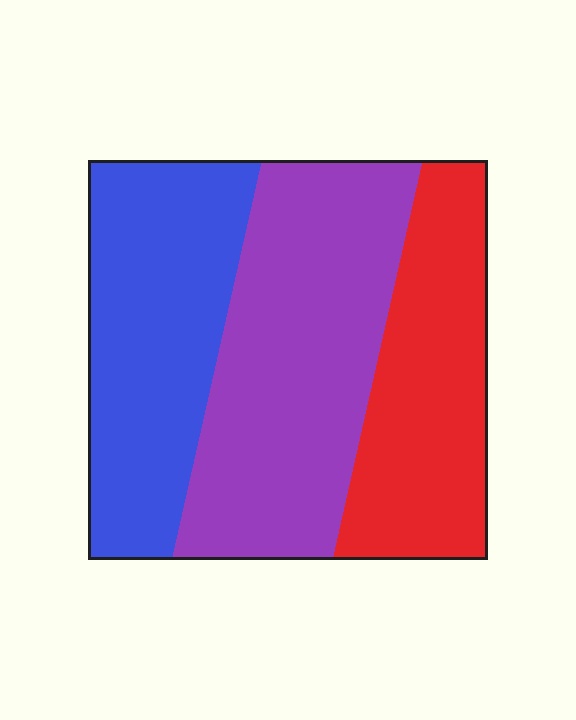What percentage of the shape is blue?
Blue takes up about one third (1/3) of the shape.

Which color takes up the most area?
Purple, at roughly 40%.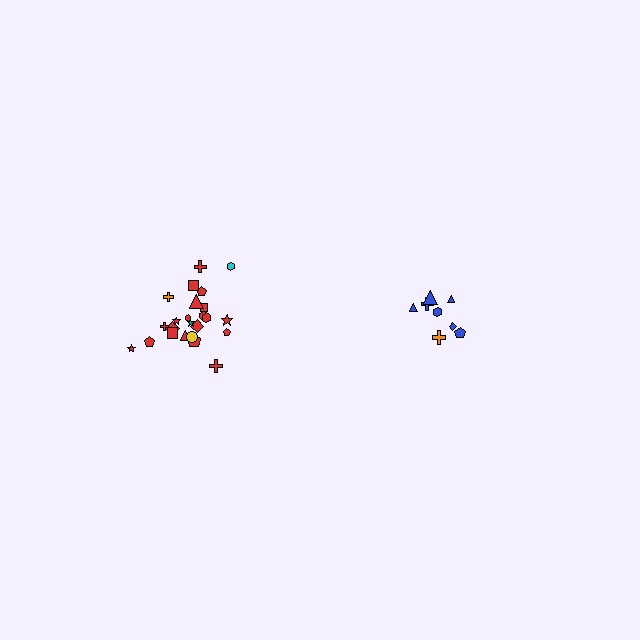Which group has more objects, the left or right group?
The left group.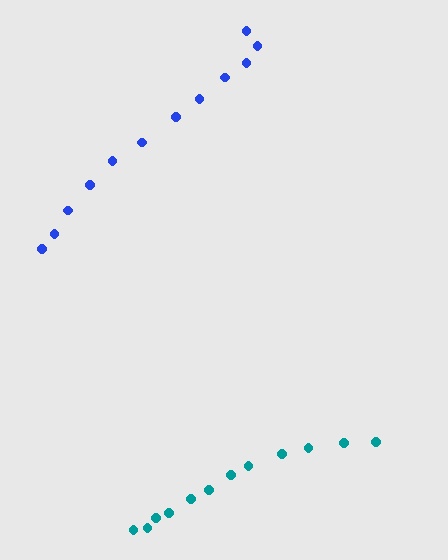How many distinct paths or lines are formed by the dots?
There are 2 distinct paths.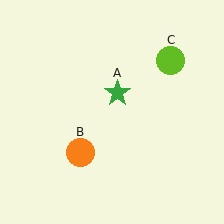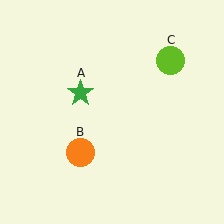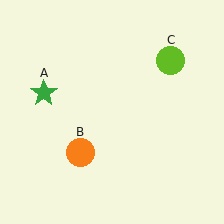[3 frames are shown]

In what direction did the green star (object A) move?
The green star (object A) moved left.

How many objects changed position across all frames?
1 object changed position: green star (object A).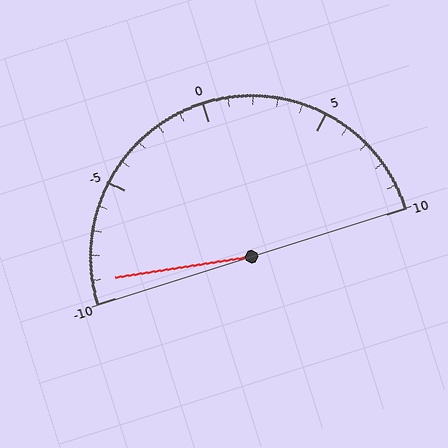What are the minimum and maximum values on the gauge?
The gauge ranges from -10 to 10.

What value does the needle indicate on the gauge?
The needle indicates approximately -9.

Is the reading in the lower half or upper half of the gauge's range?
The reading is in the lower half of the range (-10 to 10).